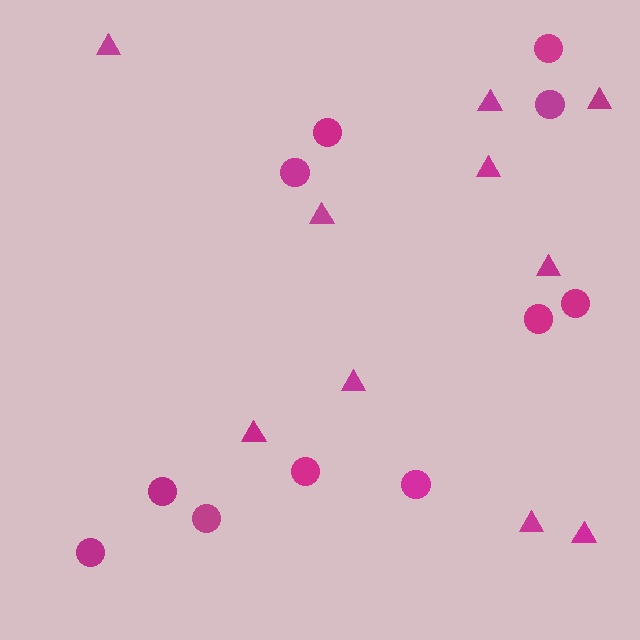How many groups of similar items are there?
There are 2 groups: one group of triangles (10) and one group of circles (11).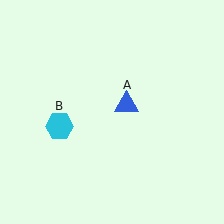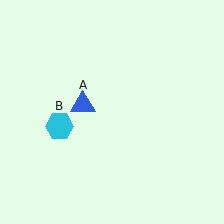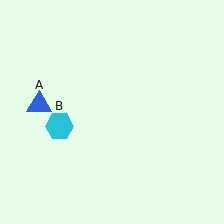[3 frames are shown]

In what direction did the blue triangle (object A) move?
The blue triangle (object A) moved left.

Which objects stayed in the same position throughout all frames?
Cyan hexagon (object B) remained stationary.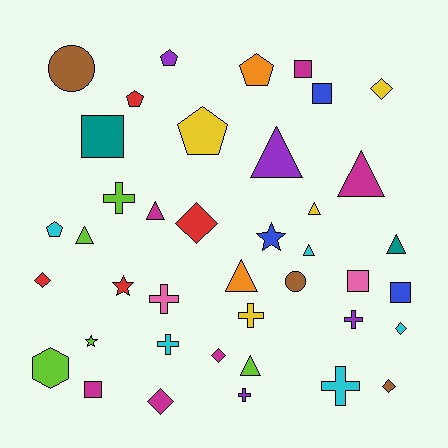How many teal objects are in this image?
There are 2 teal objects.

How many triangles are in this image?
There are 9 triangles.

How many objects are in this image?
There are 40 objects.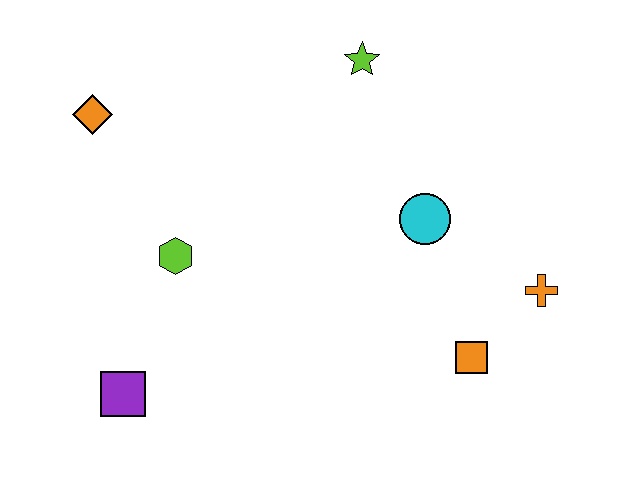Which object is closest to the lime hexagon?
The purple square is closest to the lime hexagon.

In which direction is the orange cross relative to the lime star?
The orange cross is below the lime star.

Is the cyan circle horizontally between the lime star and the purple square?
No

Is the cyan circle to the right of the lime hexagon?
Yes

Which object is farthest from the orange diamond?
The orange cross is farthest from the orange diamond.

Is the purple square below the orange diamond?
Yes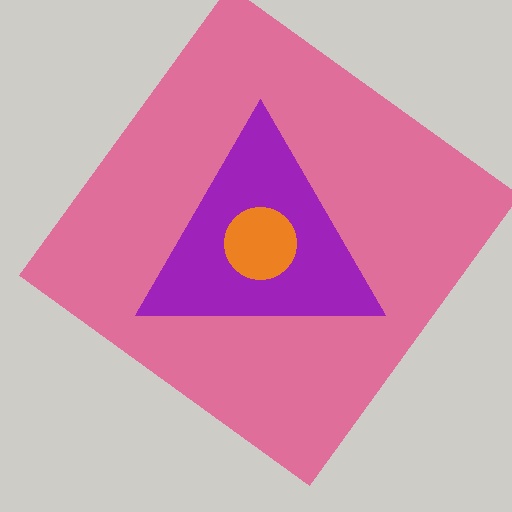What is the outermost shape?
The pink diamond.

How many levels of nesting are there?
3.